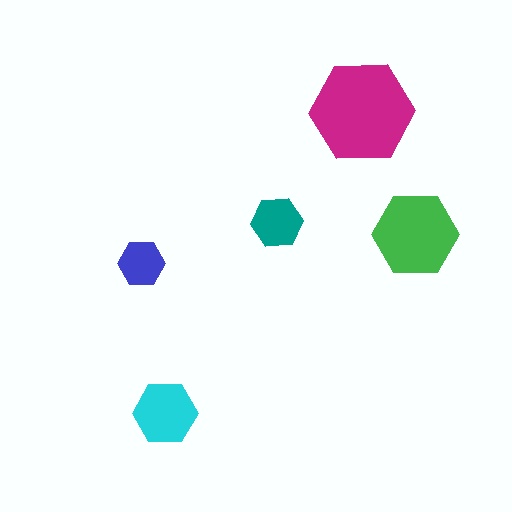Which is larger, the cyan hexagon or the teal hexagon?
The cyan one.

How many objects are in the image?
There are 5 objects in the image.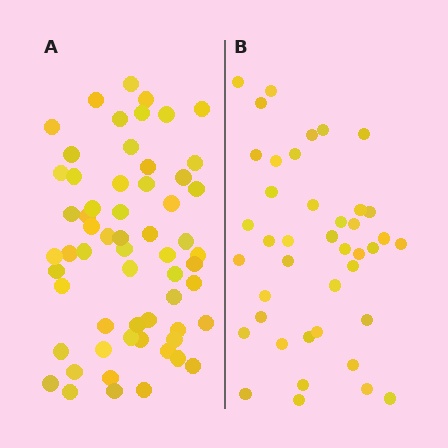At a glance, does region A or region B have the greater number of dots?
Region A (the left region) has more dots.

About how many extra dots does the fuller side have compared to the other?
Region A has approximately 20 more dots than region B.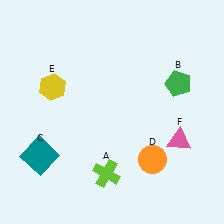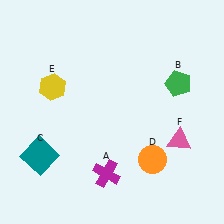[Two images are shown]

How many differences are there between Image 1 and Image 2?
There is 1 difference between the two images.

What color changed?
The cross (A) changed from lime in Image 1 to magenta in Image 2.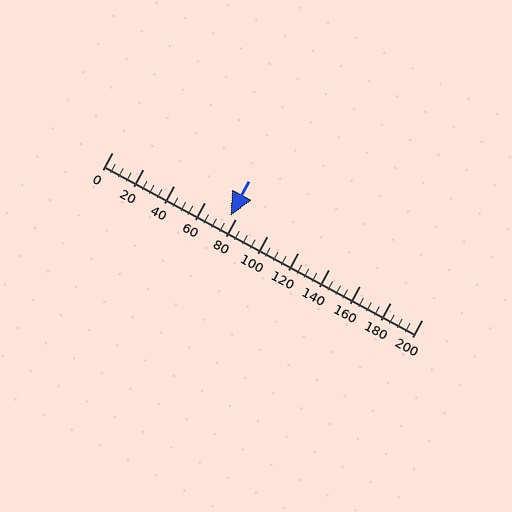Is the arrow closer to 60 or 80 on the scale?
The arrow is closer to 80.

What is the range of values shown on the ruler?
The ruler shows values from 0 to 200.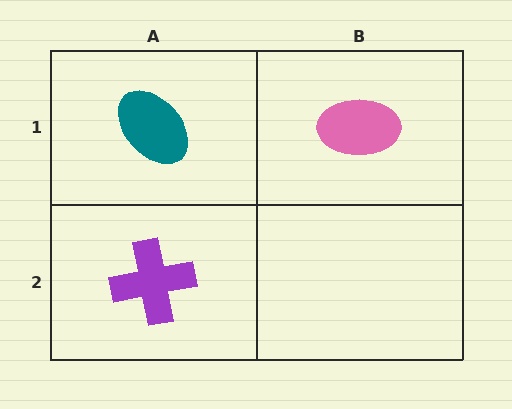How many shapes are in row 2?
1 shape.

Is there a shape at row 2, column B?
No, that cell is empty.